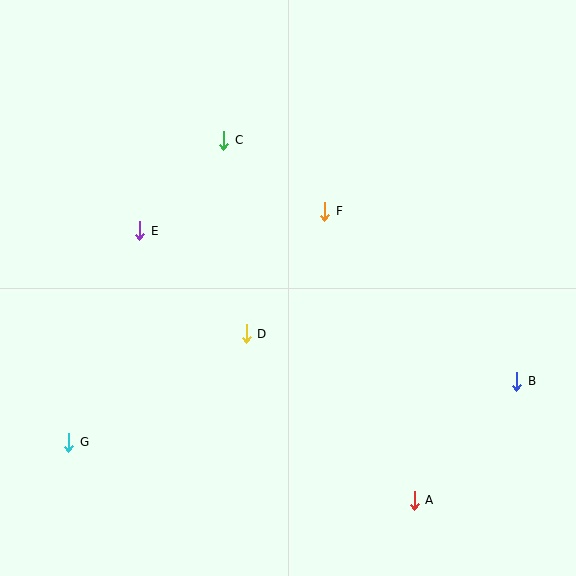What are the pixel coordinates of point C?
Point C is at (224, 140).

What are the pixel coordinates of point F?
Point F is at (325, 211).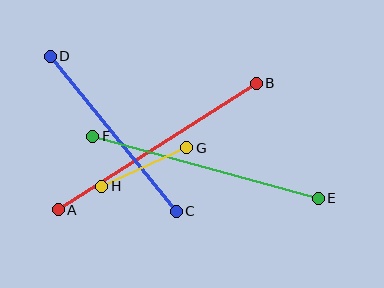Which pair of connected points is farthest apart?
Points A and B are farthest apart.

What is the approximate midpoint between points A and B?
The midpoint is at approximately (157, 146) pixels.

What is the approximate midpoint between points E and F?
The midpoint is at approximately (205, 167) pixels.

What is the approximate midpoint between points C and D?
The midpoint is at approximately (113, 134) pixels.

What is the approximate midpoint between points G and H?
The midpoint is at approximately (144, 167) pixels.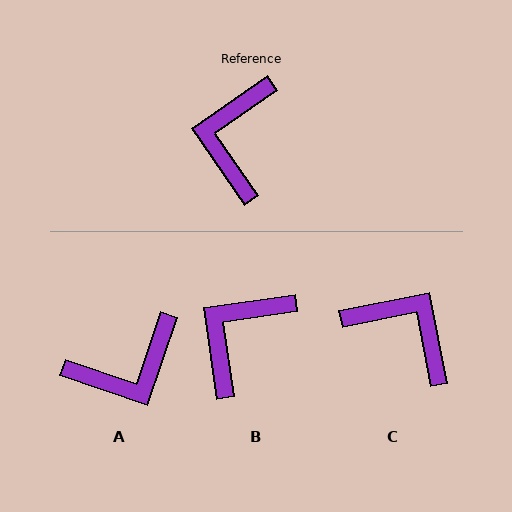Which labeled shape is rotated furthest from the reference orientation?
A, about 127 degrees away.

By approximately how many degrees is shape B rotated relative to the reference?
Approximately 27 degrees clockwise.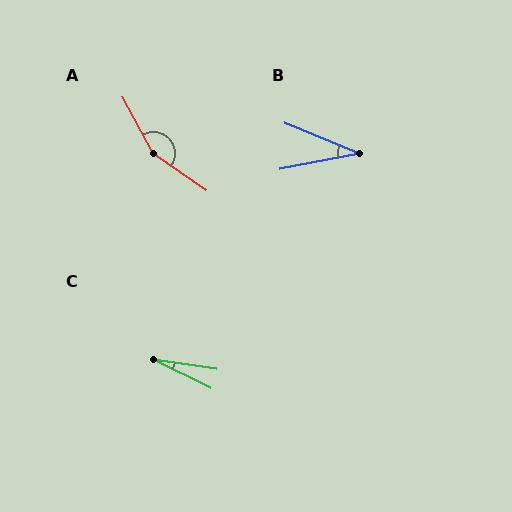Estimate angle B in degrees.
Approximately 33 degrees.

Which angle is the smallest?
C, at approximately 18 degrees.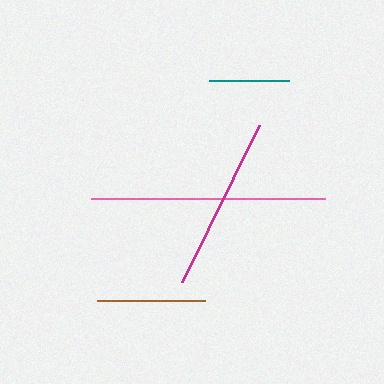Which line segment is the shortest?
The teal line is the shortest at approximately 80 pixels.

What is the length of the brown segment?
The brown segment is approximately 108 pixels long.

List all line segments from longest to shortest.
From longest to shortest: pink, magenta, brown, teal.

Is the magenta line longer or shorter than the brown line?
The magenta line is longer than the brown line.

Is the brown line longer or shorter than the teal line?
The brown line is longer than the teal line.